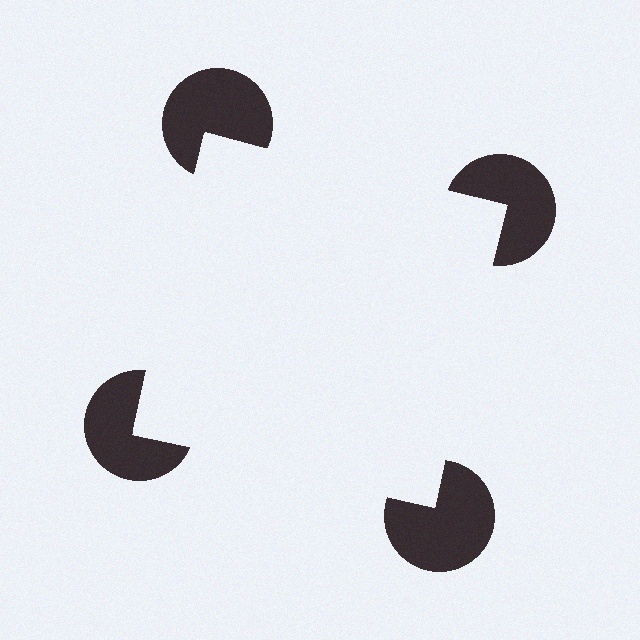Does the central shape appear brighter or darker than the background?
It typically appears slightly brighter than the background, even though no actual brightness change is drawn.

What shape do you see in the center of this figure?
An illusory square — its edges are inferred from the aligned wedge cuts in the pac-man discs, not physically drawn.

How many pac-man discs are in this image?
There are 4 — one at each vertex of the illusory square.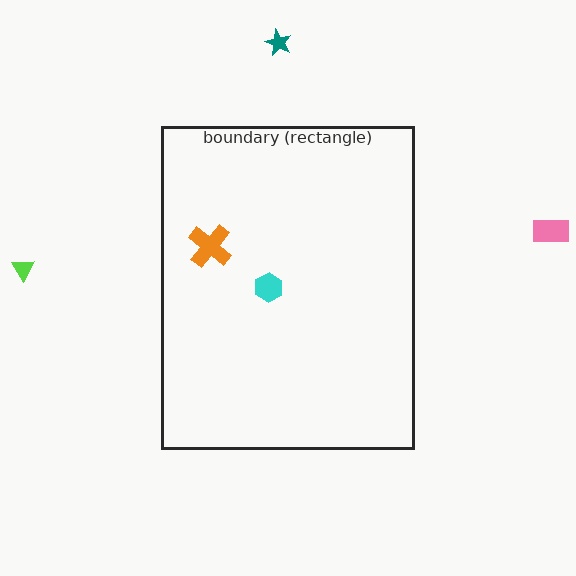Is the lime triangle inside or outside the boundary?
Outside.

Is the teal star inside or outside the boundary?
Outside.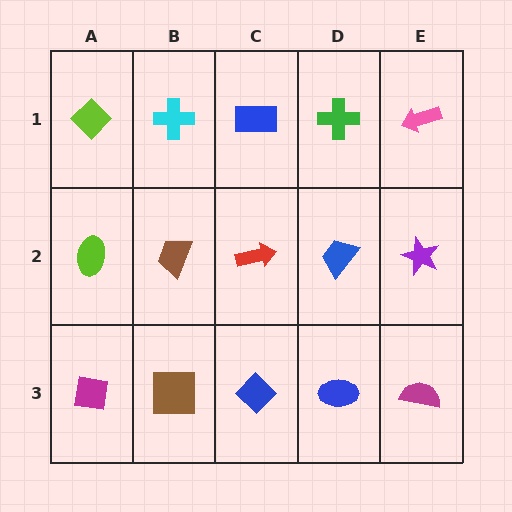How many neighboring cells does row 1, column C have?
3.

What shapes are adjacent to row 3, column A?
A lime ellipse (row 2, column A), a brown square (row 3, column B).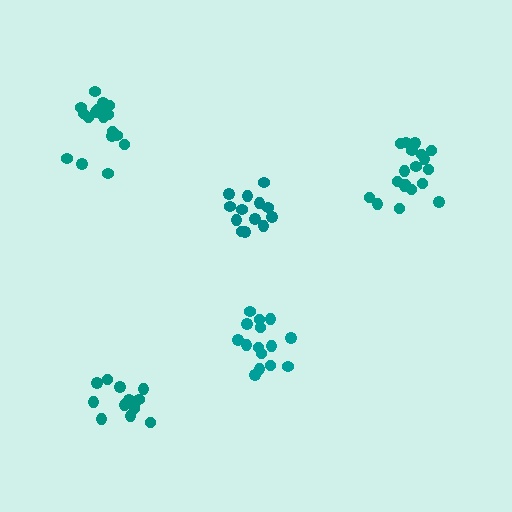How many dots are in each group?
Group 1: 15 dots, Group 2: 13 dots, Group 3: 19 dots, Group 4: 13 dots, Group 5: 18 dots (78 total).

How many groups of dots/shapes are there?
There are 5 groups.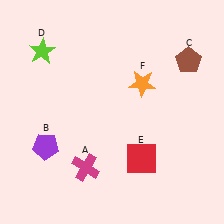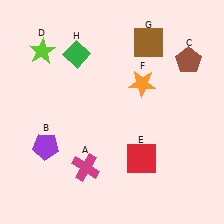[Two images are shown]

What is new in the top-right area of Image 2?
A brown square (G) was added in the top-right area of Image 2.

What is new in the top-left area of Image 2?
A green diamond (H) was added in the top-left area of Image 2.